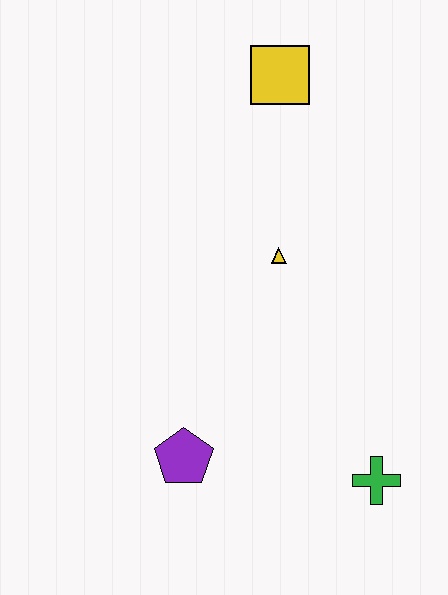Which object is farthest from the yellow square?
The green cross is farthest from the yellow square.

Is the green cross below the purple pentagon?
Yes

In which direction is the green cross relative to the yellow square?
The green cross is below the yellow square.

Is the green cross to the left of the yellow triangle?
No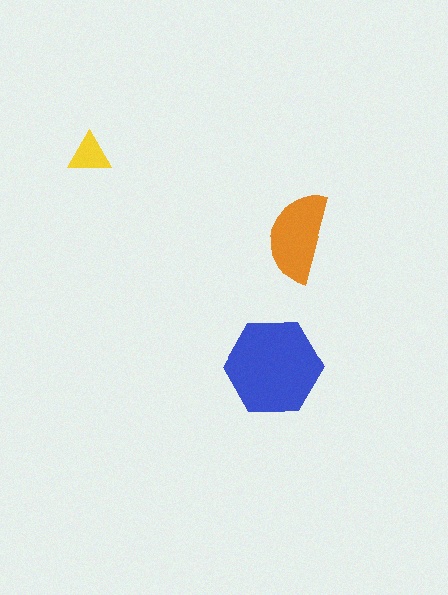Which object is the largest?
The blue hexagon.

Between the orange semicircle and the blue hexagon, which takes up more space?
The blue hexagon.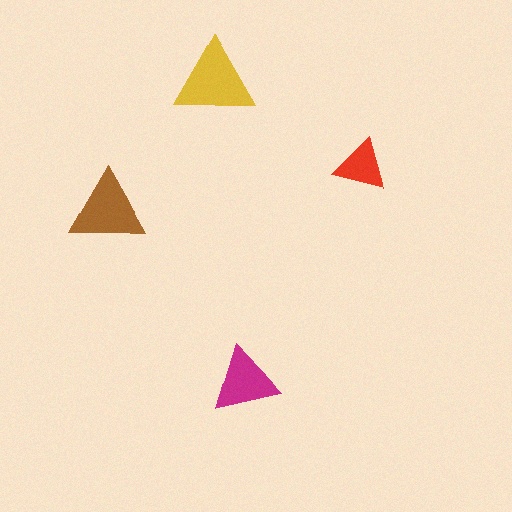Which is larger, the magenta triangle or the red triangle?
The magenta one.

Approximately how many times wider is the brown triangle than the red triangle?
About 1.5 times wider.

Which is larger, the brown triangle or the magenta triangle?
The brown one.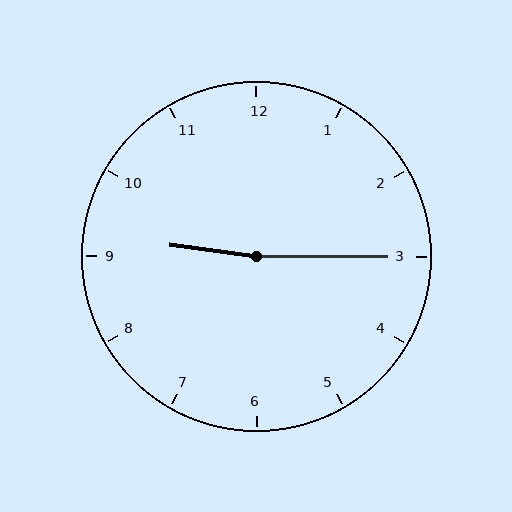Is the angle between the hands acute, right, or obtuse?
It is obtuse.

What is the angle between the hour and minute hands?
Approximately 172 degrees.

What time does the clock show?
9:15.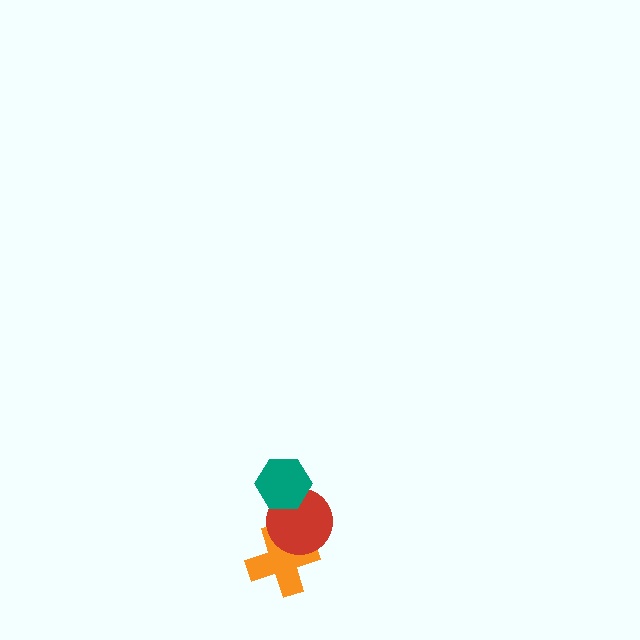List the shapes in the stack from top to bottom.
From top to bottom: the teal hexagon, the red circle, the orange cross.